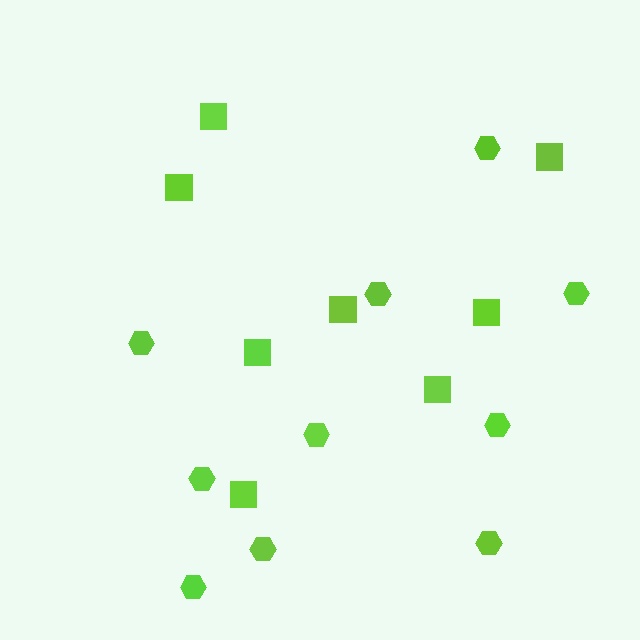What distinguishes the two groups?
There are 2 groups: one group of squares (8) and one group of hexagons (10).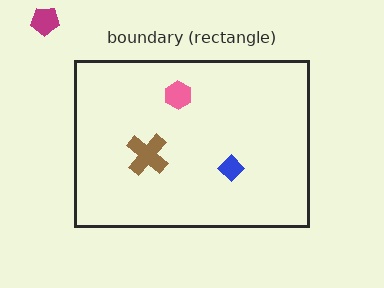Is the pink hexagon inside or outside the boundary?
Inside.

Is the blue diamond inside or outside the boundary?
Inside.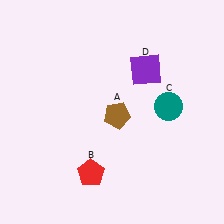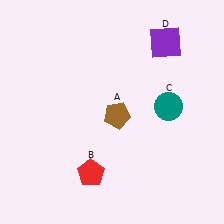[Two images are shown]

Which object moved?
The purple square (D) moved up.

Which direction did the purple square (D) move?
The purple square (D) moved up.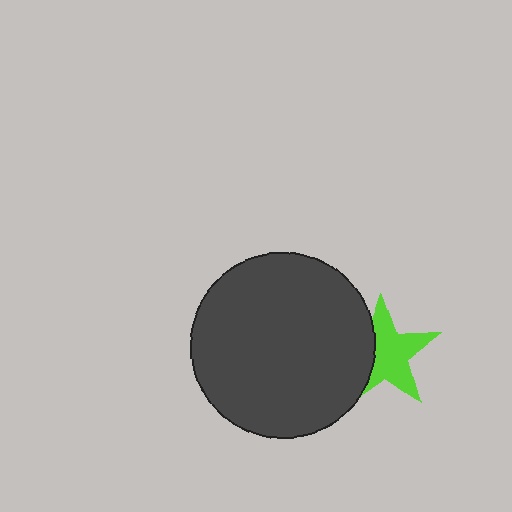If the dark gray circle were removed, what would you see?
You would see the complete lime star.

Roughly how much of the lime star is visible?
Most of it is visible (roughly 67%).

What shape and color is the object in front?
The object in front is a dark gray circle.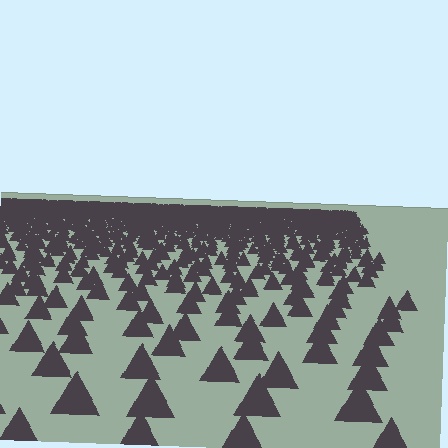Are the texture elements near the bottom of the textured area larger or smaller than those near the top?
Larger. Near the bottom, elements are closer to the viewer and appear at a bigger on-screen size.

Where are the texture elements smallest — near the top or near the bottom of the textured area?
Near the top.